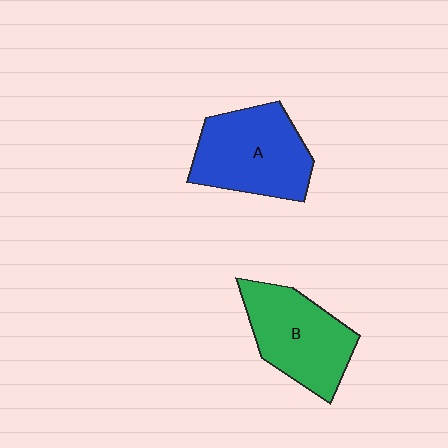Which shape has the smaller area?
Shape B (green).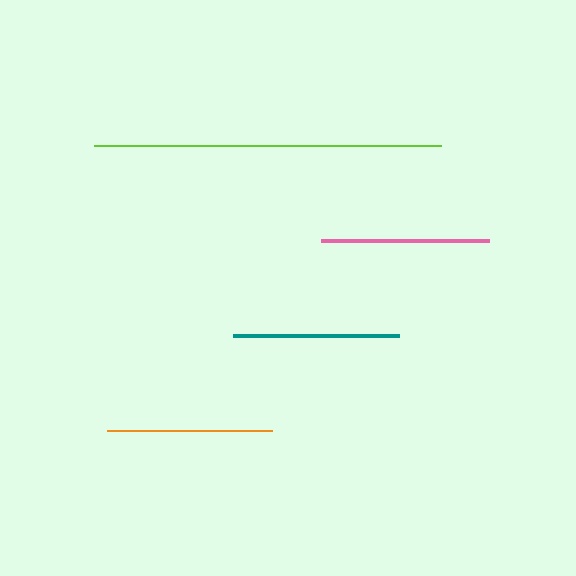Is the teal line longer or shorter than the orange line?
The teal line is longer than the orange line.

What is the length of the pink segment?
The pink segment is approximately 168 pixels long.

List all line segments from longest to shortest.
From longest to shortest: lime, pink, teal, orange.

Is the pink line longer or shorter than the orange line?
The pink line is longer than the orange line.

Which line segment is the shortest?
The orange line is the shortest at approximately 165 pixels.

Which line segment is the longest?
The lime line is the longest at approximately 347 pixels.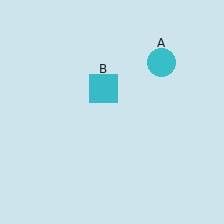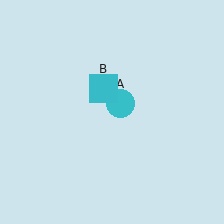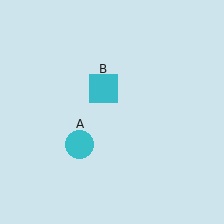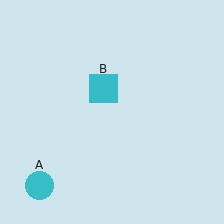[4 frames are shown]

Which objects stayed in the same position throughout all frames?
Cyan square (object B) remained stationary.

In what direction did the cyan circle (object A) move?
The cyan circle (object A) moved down and to the left.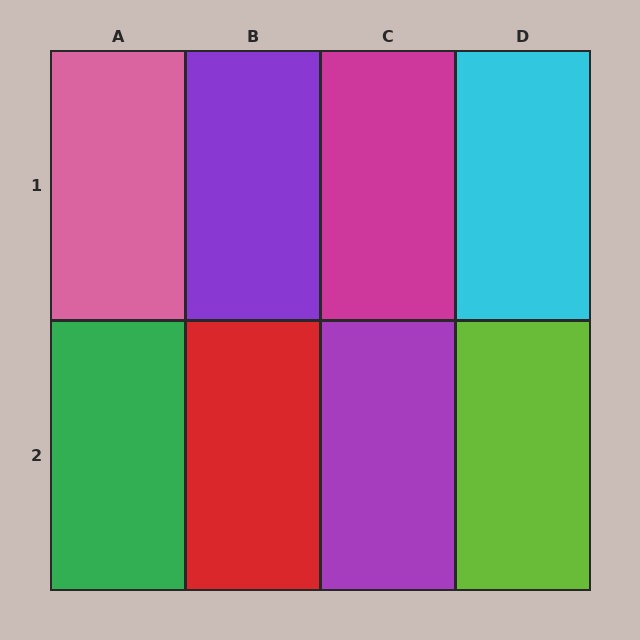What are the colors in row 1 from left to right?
Pink, purple, magenta, cyan.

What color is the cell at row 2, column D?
Lime.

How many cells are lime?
1 cell is lime.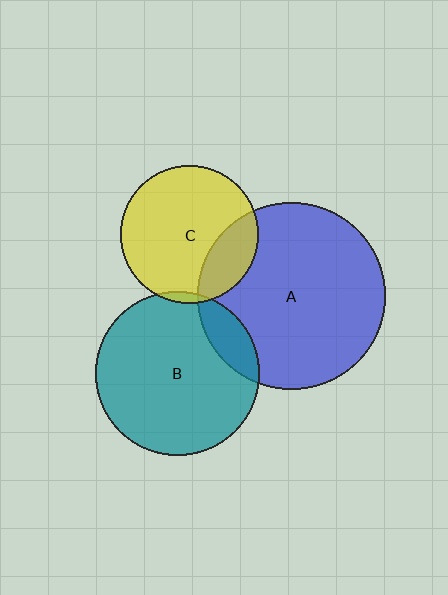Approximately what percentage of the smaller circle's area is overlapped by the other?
Approximately 15%.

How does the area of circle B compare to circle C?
Approximately 1.4 times.